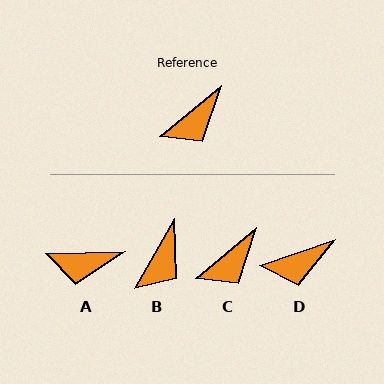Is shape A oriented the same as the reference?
No, it is off by about 39 degrees.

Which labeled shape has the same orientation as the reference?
C.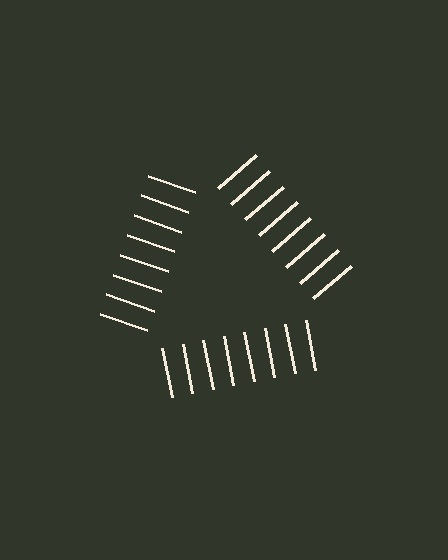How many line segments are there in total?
24 — 8 along each of the 3 edges.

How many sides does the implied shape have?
3 sides — the line-ends trace a triangle.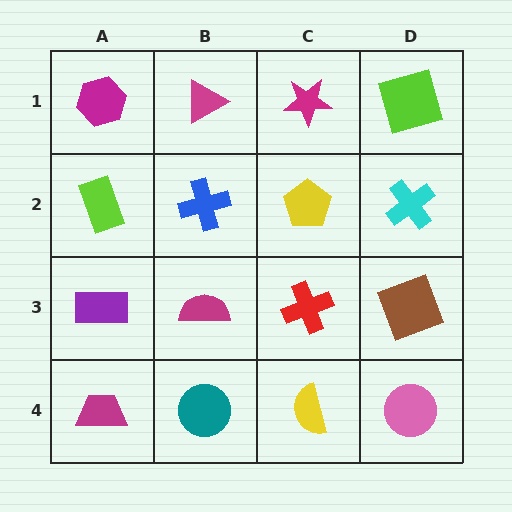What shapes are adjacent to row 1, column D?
A cyan cross (row 2, column D), a magenta star (row 1, column C).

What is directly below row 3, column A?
A magenta trapezoid.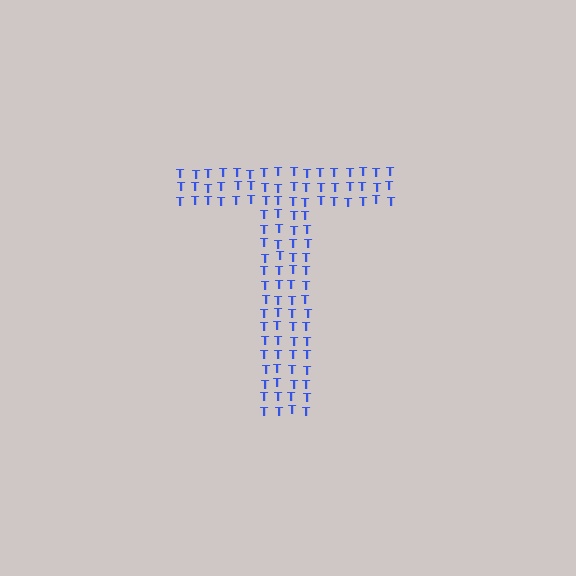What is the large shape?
The large shape is the letter T.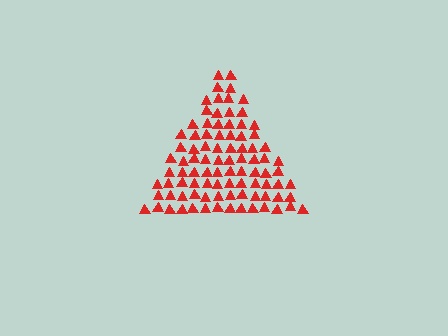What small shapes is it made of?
It is made of small triangles.